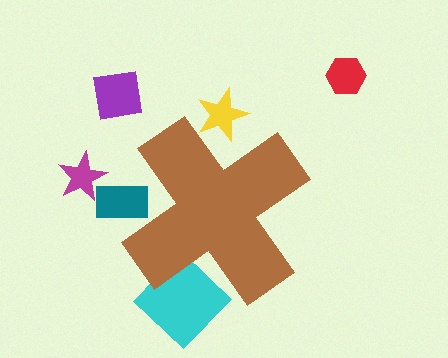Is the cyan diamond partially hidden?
Yes, the cyan diamond is partially hidden behind the brown cross.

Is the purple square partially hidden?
No, the purple square is fully visible.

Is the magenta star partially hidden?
No, the magenta star is fully visible.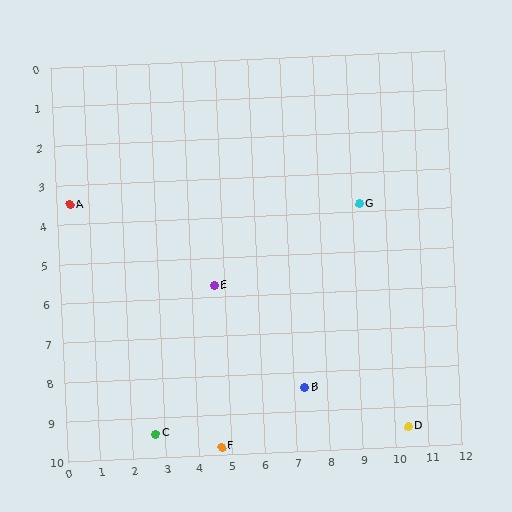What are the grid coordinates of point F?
Point F is at approximately (4.7, 9.8).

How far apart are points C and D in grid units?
Points C and D are about 7.7 grid units apart.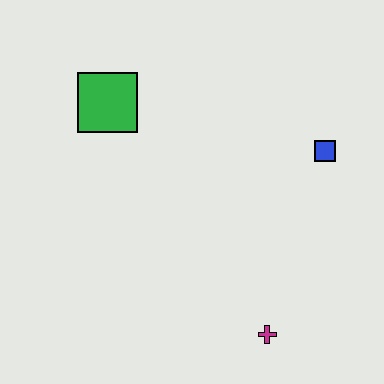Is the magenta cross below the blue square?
Yes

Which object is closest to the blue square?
The magenta cross is closest to the blue square.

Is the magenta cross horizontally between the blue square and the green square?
Yes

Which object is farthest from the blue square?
The green square is farthest from the blue square.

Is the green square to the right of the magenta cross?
No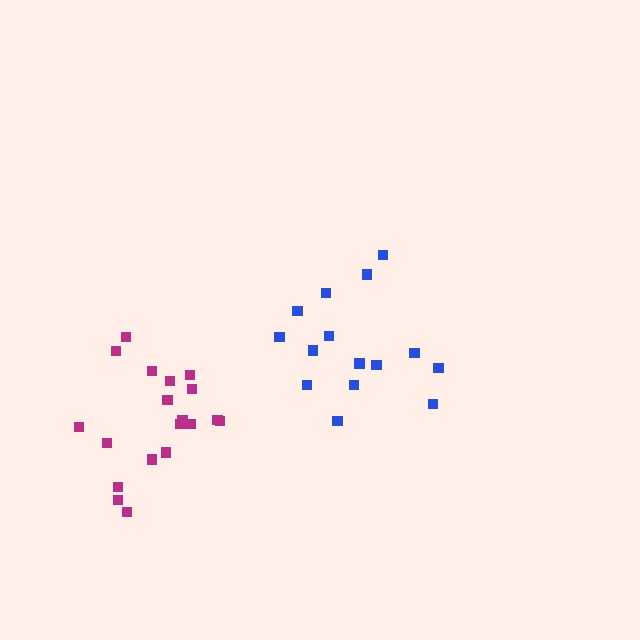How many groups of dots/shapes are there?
There are 2 groups.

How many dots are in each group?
Group 1: 15 dots, Group 2: 19 dots (34 total).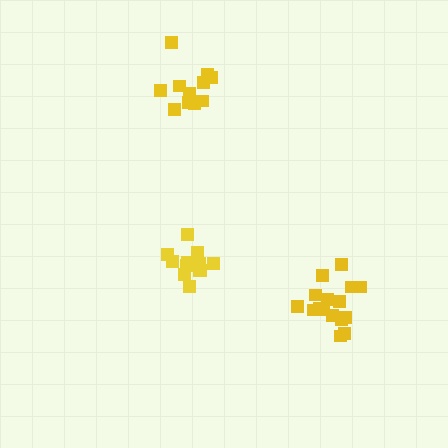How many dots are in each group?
Group 1: 11 dots, Group 2: 12 dots, Group 3: 17 dots (40 total).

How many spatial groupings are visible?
There are 3 spatial groupings.